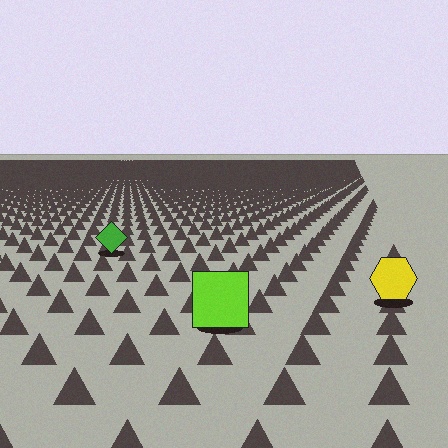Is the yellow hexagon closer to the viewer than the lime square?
No. The lime square is closer — you can tell from the texture gradient: the ground texture is coarser near it.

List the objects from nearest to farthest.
From nearest to farthest: the lime square, the yellow hexagon, the green diamond.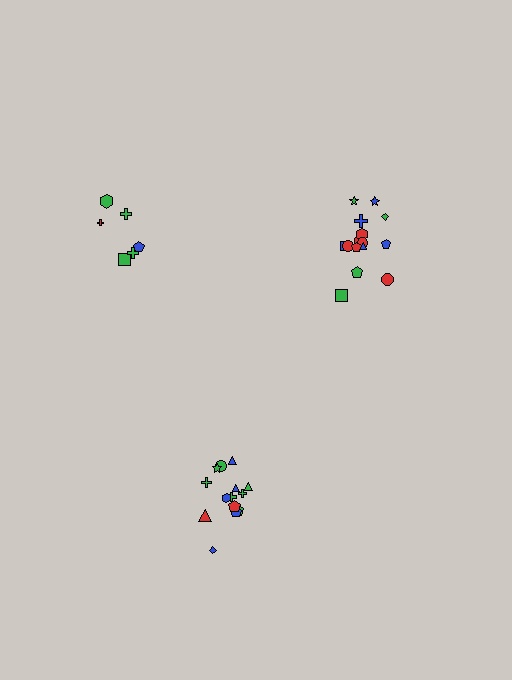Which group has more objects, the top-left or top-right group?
The top-right group.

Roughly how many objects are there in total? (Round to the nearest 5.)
Roughly 35 objects in total.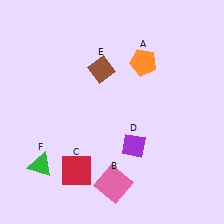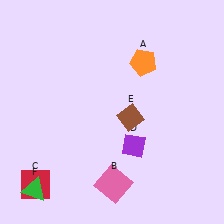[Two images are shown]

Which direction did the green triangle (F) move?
The green triangle (F) moved down.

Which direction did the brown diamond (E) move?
The brown diamond (E) moved down.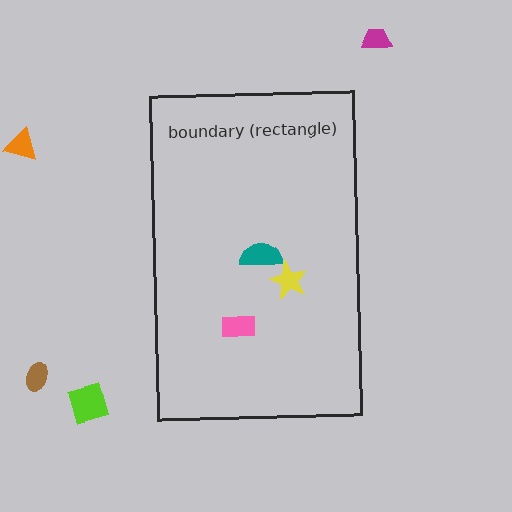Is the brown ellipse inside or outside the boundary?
Outside.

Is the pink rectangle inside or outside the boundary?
Inside.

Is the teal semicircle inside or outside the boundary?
Inside.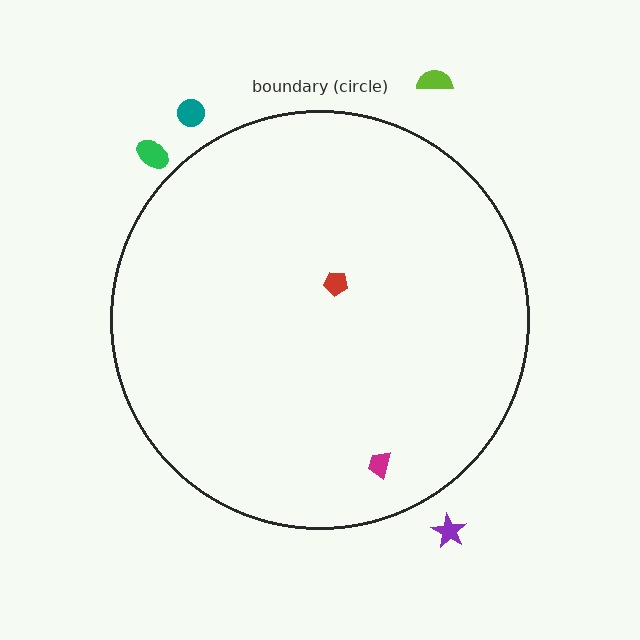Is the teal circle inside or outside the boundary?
Outside.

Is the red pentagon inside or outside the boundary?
Inside.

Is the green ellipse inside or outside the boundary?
Outside.